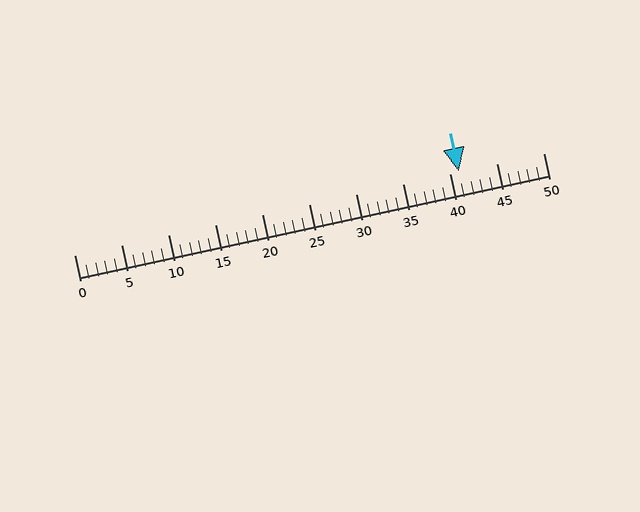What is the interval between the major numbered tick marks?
The major tick marks are spaced 5 units apart.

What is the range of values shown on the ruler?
The ruler shows values from 0 to 50.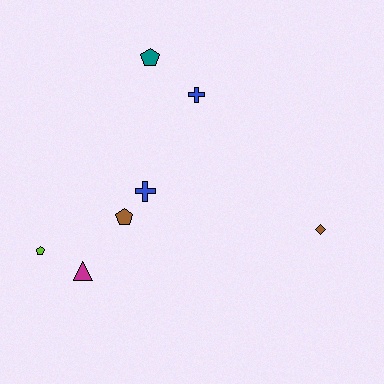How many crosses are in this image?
There are 2 crosses.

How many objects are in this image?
There are 7 objects.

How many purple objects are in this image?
There are no purple objects.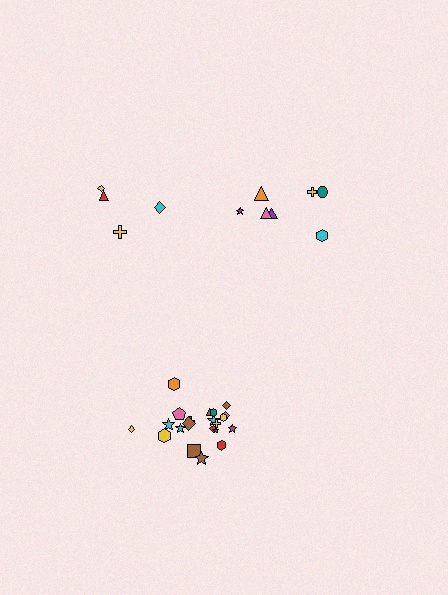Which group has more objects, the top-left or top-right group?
The top-right group.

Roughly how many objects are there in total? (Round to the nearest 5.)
Roughly 35 objects in total.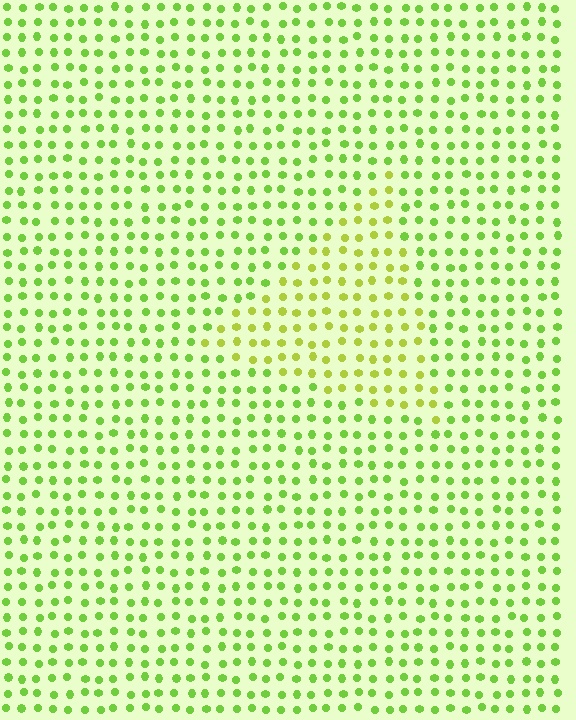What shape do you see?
I see a triangle.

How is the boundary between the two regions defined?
The boundary is defined purely by a slight shift in hue (about 26 degrees). Spacing, size, and orientation are identical on both sides.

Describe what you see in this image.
The image is filled with small lime elements in a uniform arrangement. A triangle-shaped region is visible where the elements are tinted to a slightly different hue, forming a subtle color boundary.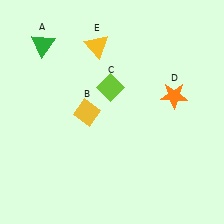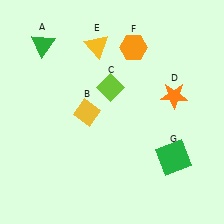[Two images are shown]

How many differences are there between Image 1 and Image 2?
There are 2 differences between the two images.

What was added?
An orange hexagon (F), a green square (G) were added in Image 2.